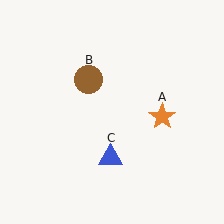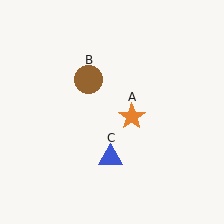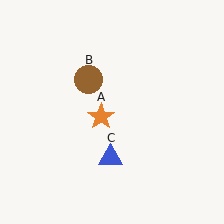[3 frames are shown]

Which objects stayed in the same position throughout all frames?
Brown circle (object B) and blue triangle (object C) remained stationary.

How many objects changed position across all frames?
1 object changed position: orange star (object A).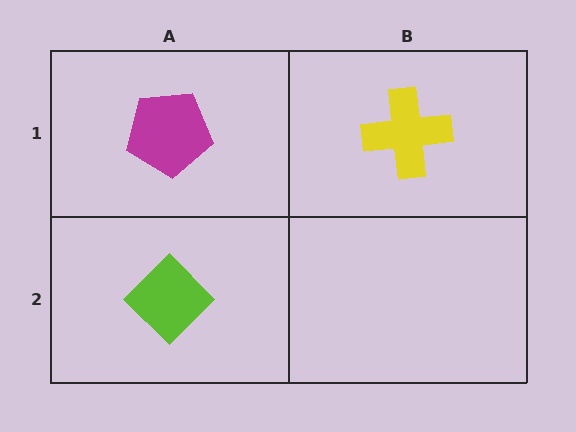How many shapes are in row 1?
2 shapes.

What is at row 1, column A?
A magenta pentagon.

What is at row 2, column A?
A lime diamond.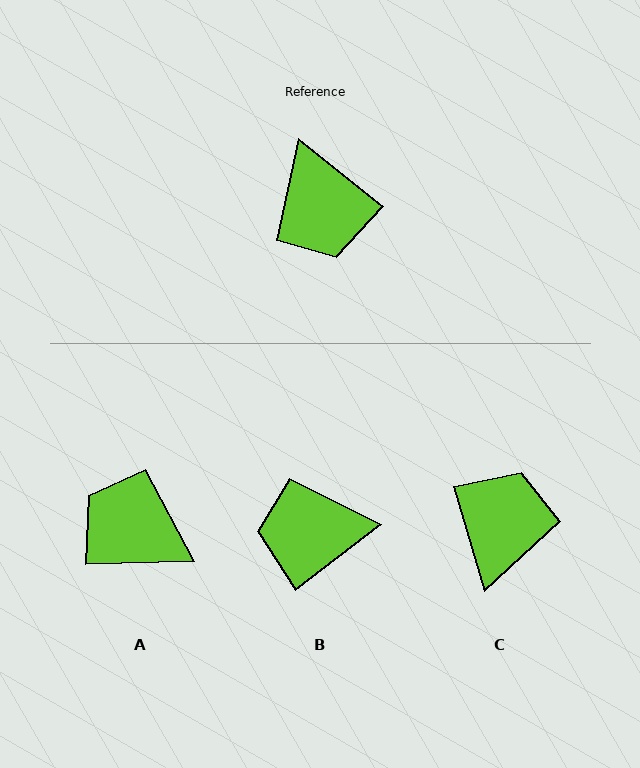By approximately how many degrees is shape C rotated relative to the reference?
Approximately 145 degrees counter-clockwise.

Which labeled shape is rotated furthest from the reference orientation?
C, about 145 degrees away.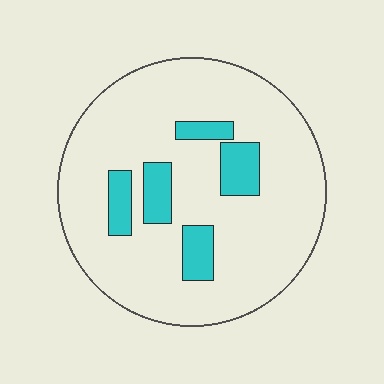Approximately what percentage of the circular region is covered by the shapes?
Approximately 15%.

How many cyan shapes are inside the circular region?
5.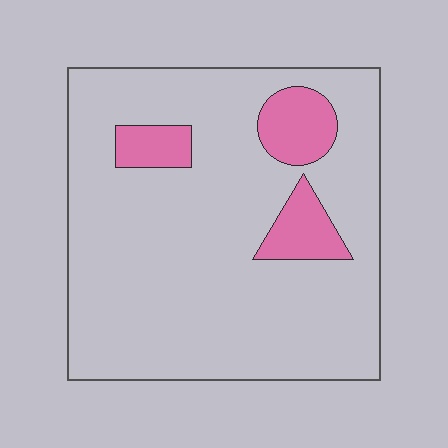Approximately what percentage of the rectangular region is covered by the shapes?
Approximately 15%.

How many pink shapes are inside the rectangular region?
3.